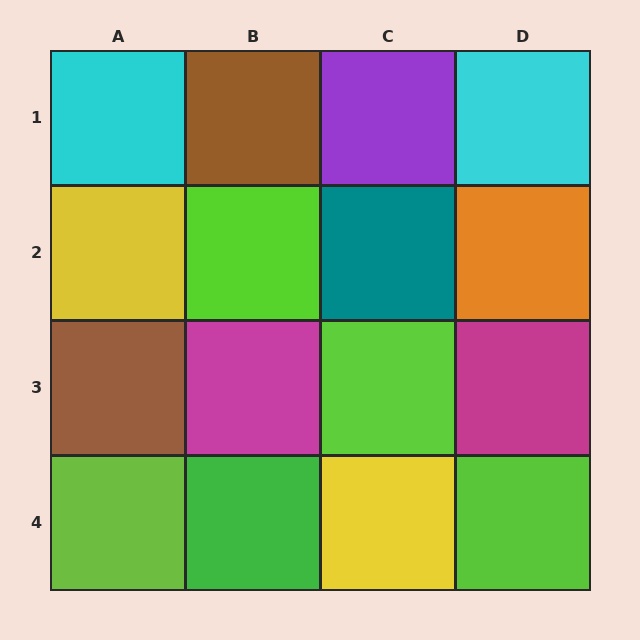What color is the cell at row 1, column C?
Purple.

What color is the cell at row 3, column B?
Magenta.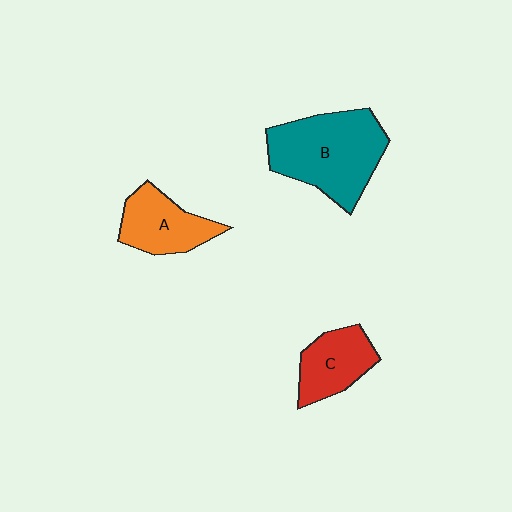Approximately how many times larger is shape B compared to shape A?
Approximately 1.8 times.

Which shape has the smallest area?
Shape C (red).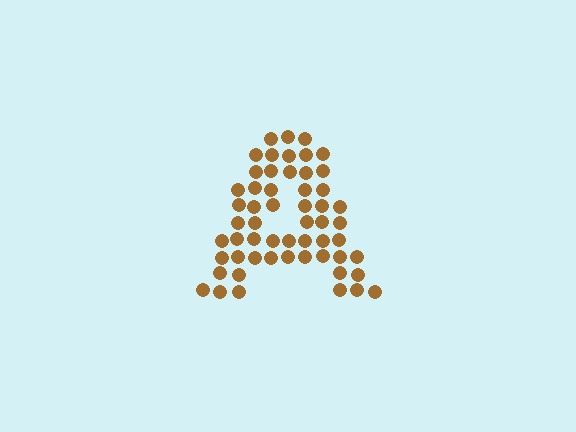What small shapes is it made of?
It is made of small circles.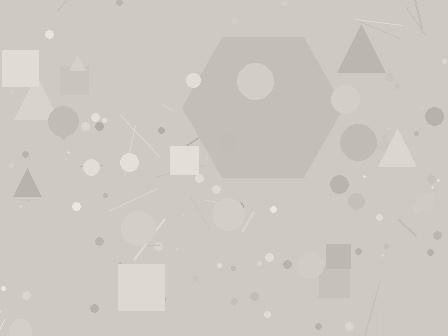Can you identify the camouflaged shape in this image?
The camouflaged shape is a hexagon.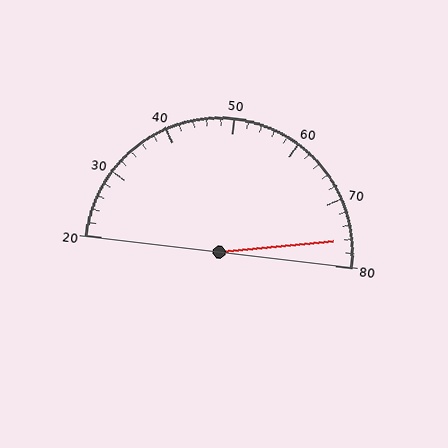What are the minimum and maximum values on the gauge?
The gauge ranges from 20 to 80.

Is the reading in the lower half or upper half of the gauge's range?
The reading is in the upper half of the range (20 to 80).